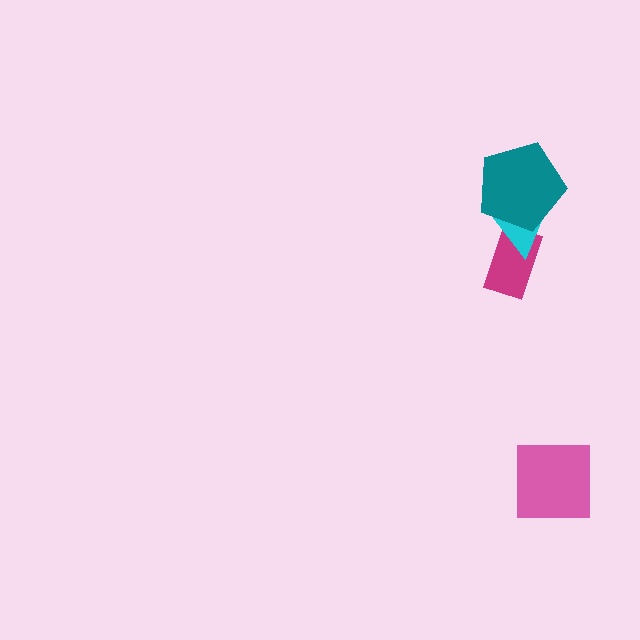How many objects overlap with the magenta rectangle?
1 object overlaps with the magenta rectangle.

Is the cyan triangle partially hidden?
Yes, it is partially covered by another shape.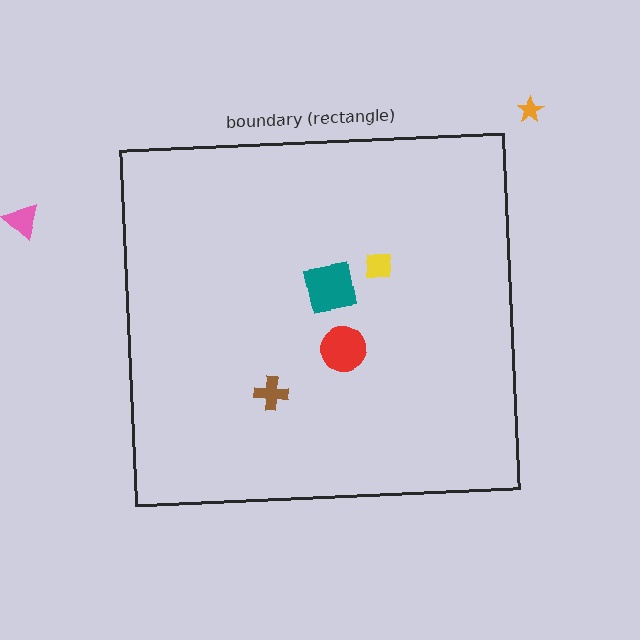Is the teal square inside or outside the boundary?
Inside.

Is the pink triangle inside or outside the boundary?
Outside.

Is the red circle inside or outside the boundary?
Inside.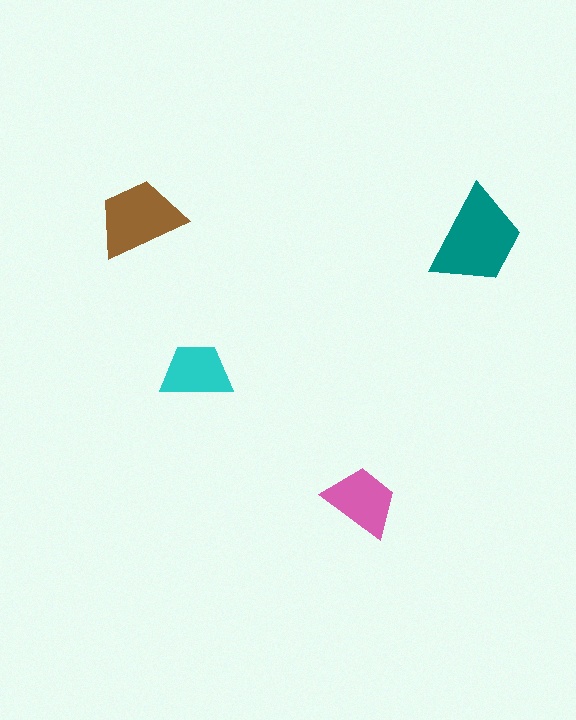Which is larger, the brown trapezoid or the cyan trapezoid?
The brown one.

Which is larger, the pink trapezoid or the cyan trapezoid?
The pink one.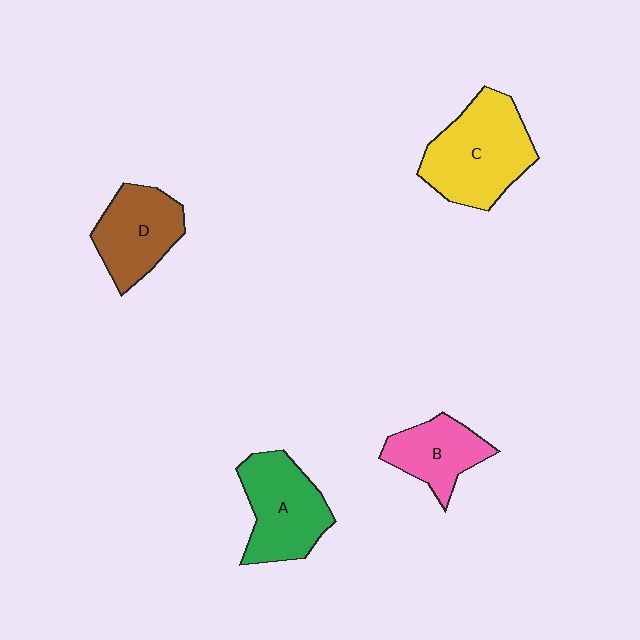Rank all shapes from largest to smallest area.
From largest to smallest: C (yellow), A (green), D (brown), B (pink).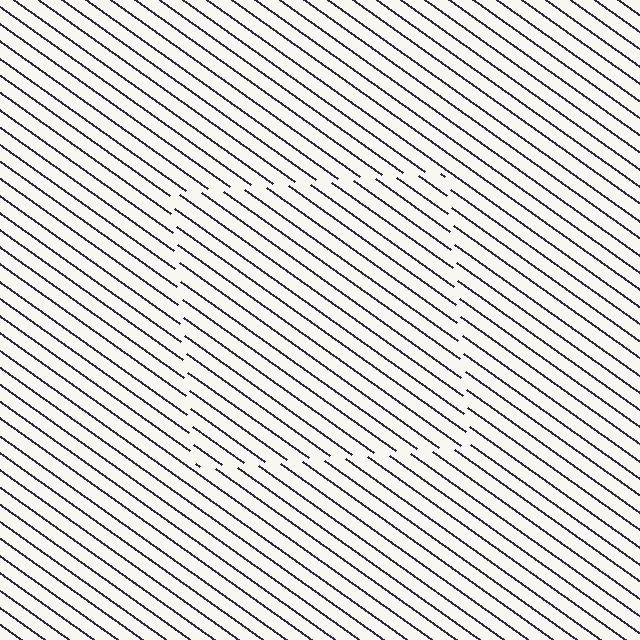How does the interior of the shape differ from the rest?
The interior of the shape contains the same grating, shifted by half a period — the contour is defined by the phase discontinuity where line-ends from the inner and outer gratings abut.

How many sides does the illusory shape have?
4 sides — the line-ends trace a square.